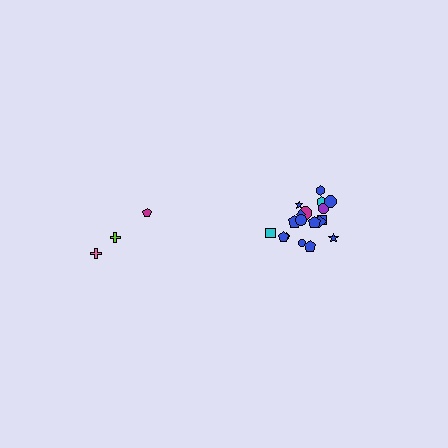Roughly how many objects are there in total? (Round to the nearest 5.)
Roughly 20 objects in total.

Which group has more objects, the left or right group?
The right group.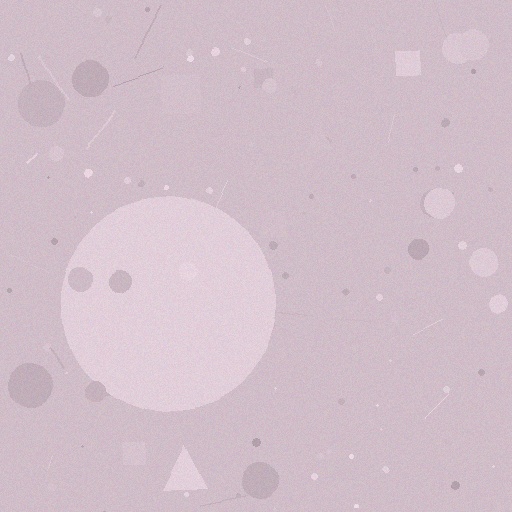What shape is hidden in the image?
A circle is hidden in the image.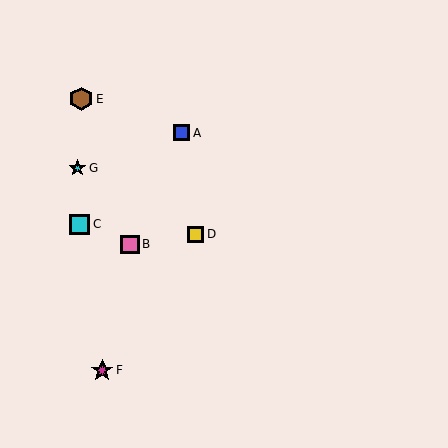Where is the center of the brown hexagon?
The center of the brown hexagon is at (81, 99).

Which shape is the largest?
The brown hexagon (labeled E) is the largest.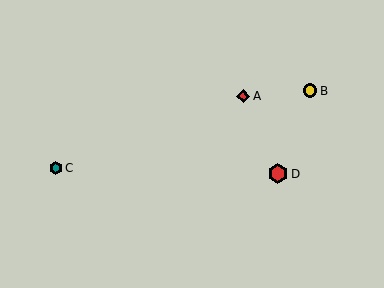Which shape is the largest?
The red hexagon (labeled D) is the largest.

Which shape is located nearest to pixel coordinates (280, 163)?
The red hexagon (labeled D) at (278, 174) is nearest to that location.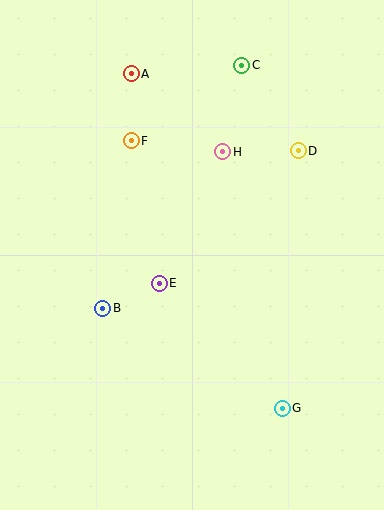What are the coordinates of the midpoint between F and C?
The midpoint between F and C is at (187, 103).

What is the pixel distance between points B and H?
The distance between B and H is 197 pixels.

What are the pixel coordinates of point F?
Point F is at (131, 141).